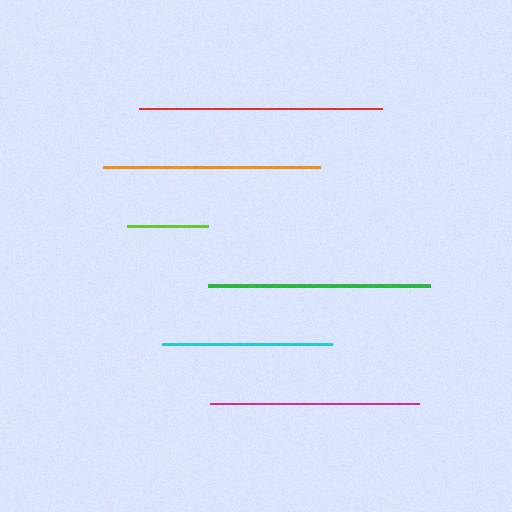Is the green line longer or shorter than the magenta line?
The green line is longer than the magenta line.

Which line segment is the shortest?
The lime line is the shortest at approximately 82 pixels.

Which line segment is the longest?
The red line is the longest at approximately 243 pixels.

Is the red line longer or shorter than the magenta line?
The red line is longer than the magenta line.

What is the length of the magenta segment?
The magenta segment is approximately 209 pixels long.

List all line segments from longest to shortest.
From longest to shortest: red, green, orange, magenta, cyan, lime.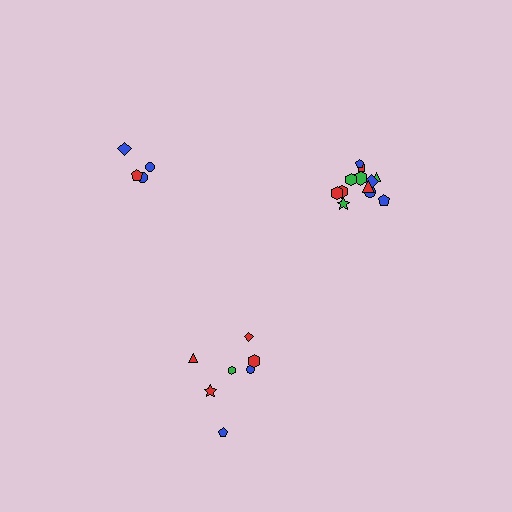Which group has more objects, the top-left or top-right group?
The top-right group.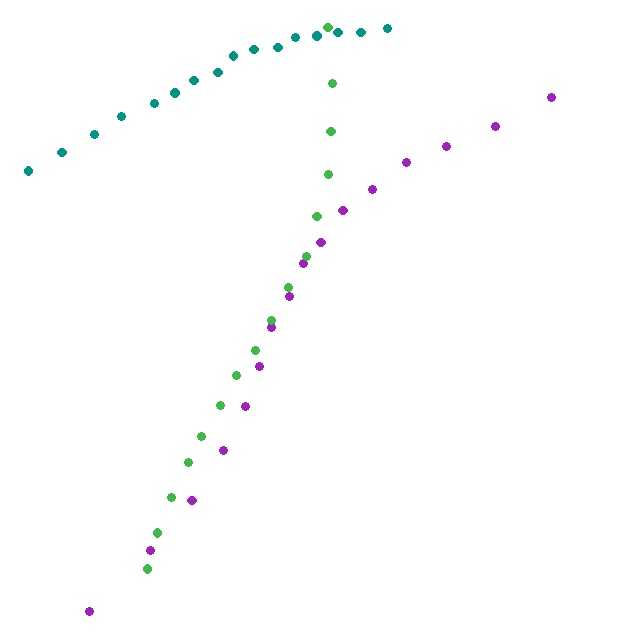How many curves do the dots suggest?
There are 3 distinct paths.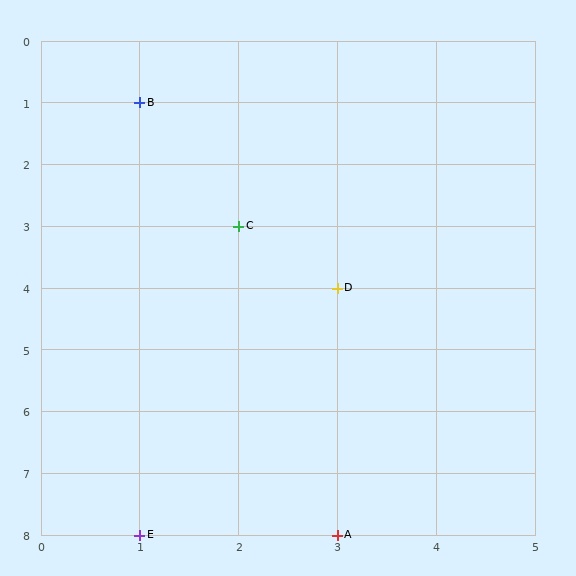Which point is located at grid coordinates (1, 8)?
Point E is at (1, 8).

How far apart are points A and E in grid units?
Points A and E are 2 columns apart.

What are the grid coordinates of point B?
Point B is at grid coordinates (1, 1).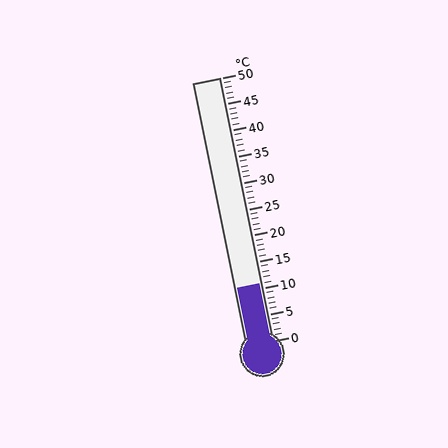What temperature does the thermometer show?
The thermometer shows approximately 11°C.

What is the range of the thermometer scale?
The thermometer scale ranges from 0°C to 50°C.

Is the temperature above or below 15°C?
The temperature is below 15°C.